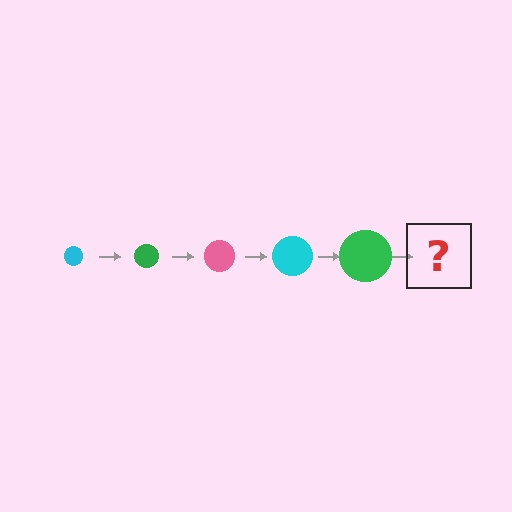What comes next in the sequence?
The next element should be a pink circle, larger than the previous one.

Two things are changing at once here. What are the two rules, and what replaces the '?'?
The two rules are that the circle grows larger each step and the color cycles through cyan, green, and pink. The '?' should be a pink circle, larger than the previous one.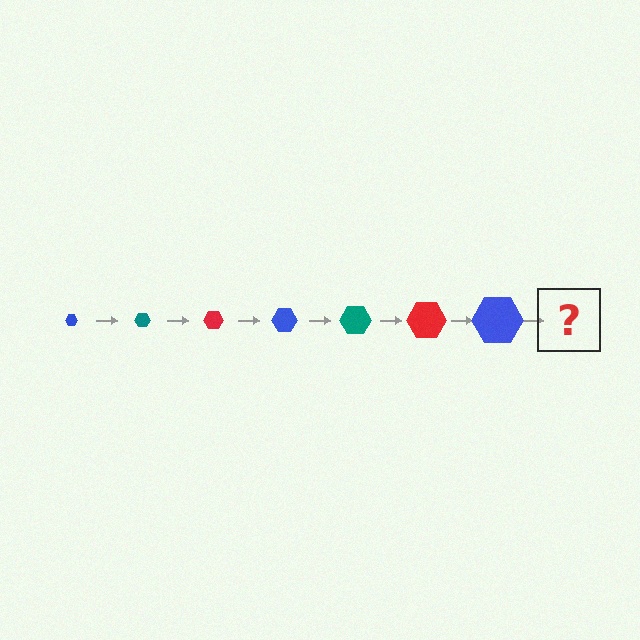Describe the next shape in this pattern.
It should be a teal hexagon, larger than the previous one.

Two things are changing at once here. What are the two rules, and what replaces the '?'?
The two rules are that the hexagon grows larger each step and the color cycles through blue, teal, and red. The '?' should be a teal hexagon, larger than the previous one.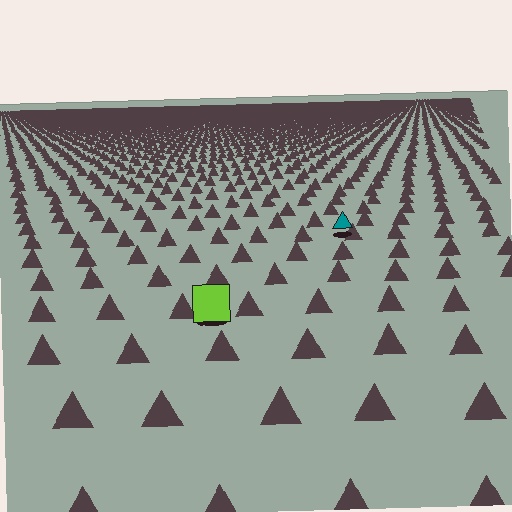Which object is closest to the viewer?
The lime square is closest. The texture marks near it are larger and more spread out.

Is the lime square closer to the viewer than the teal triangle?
Yes. The lime square is closer — you can tell from the texture gradient: the ground texture is coarser near it.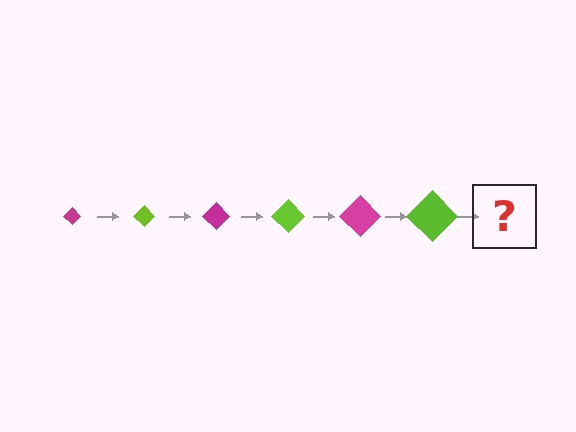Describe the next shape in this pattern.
It should be a magenta diamond, larger than the previous one.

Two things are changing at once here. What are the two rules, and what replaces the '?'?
The two rules are that the diamond grows larger each step and the color cycles through magenta and lime. The '?' should be a magenta diamond, larger than the previous one.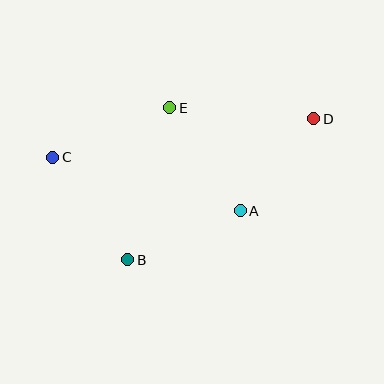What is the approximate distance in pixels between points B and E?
The distance between B and E is approximately 158 pixels.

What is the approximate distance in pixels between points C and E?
The distance between C and E is approximately 127 pixels.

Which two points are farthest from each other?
Points C and D are farthest from each other.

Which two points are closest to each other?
Points A and D are closest to each other.